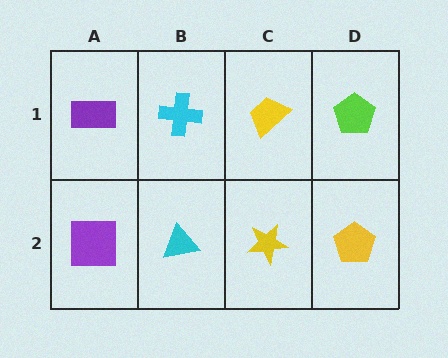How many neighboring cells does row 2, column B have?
3.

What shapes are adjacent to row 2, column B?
A cyan cross (row 1, column B), a purple square (row 2, column A), a yellow star (row 2, column C).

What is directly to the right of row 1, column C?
A lime pentagon.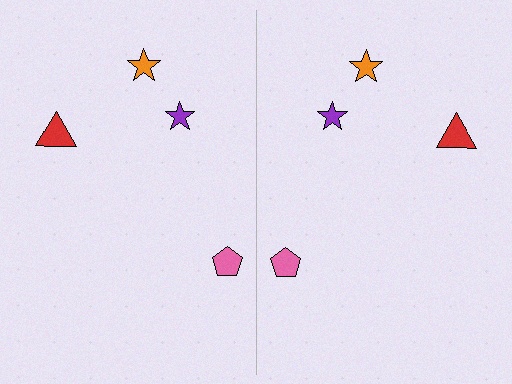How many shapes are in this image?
There are 8 shapes in this image.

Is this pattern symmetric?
Yes, this pattern has bilateral (reflection) symmetry.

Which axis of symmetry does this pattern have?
The pattern has a vertical axis of symmetry running through the center of the image.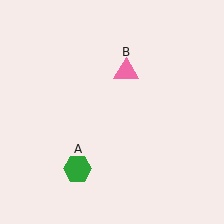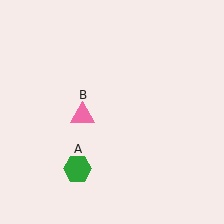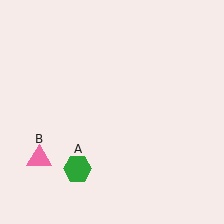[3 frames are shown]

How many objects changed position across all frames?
1 object changed position: pink triangle (object B).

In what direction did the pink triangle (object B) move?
The pink triangle (object B) moved down and to the left.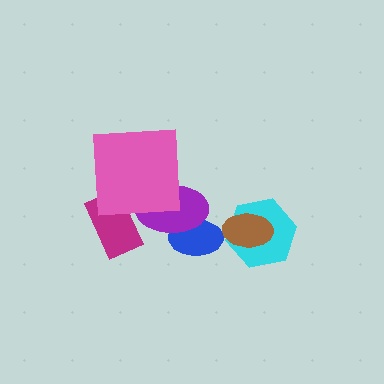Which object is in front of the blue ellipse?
The purple ellipse is in front of the blue ellipse.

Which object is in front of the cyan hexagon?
The brown ellipse is in front of the cyan hexagon.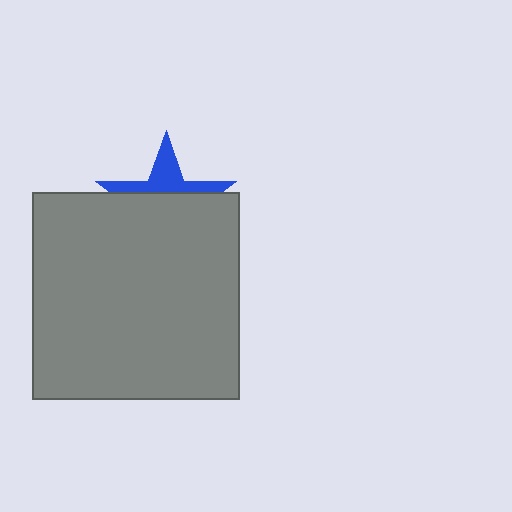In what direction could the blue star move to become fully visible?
The blue star could move up. That would shift it out from behind the gray square entirely.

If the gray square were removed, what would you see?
You would see the complete blue star.